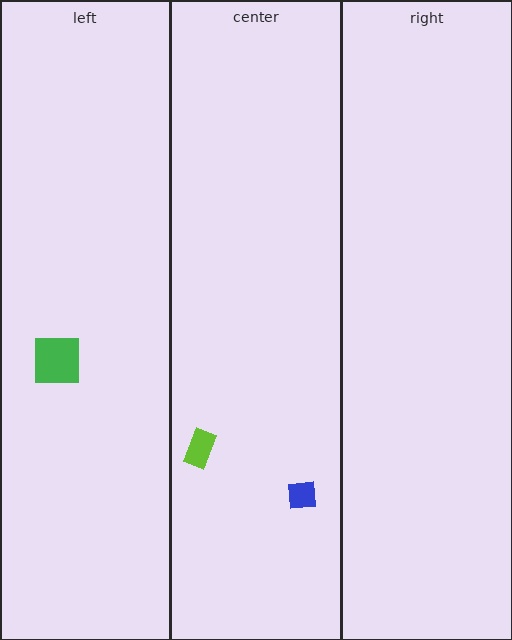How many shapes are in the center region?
2.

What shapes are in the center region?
The blue square, the lime rectangle.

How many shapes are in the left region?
1.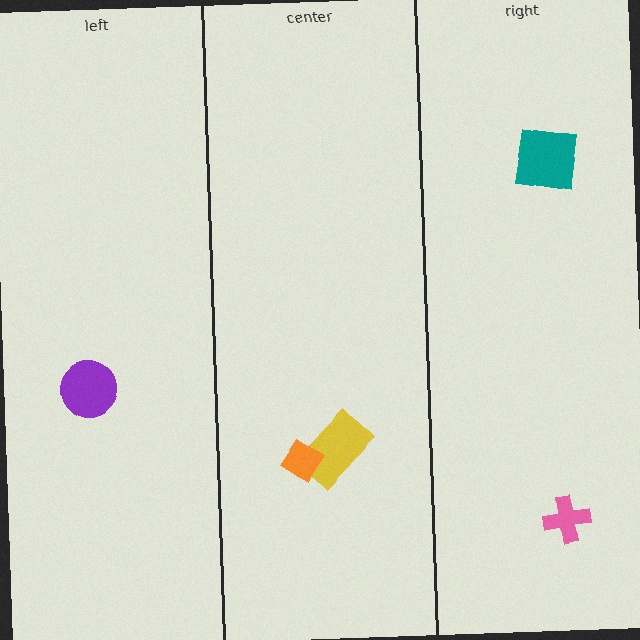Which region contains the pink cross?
The right region.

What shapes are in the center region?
The yellow rectangle, the orange diamond.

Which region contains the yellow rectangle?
The center region.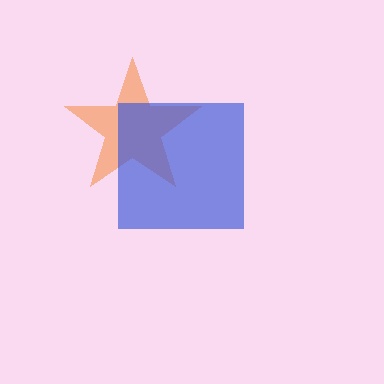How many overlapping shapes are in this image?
There are 2 overlapping shapes in the image.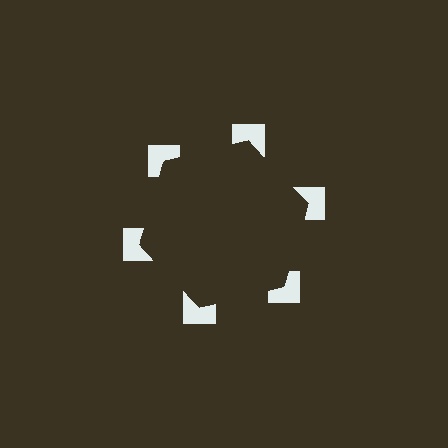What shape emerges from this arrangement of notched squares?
An illusory hexagon — its edges are inferred from the aligned wedge cuts in the notched squares, not physically drawn.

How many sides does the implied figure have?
6 sides.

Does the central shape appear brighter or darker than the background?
It typically appears slightly darker than the background, even though no actual brightness change is drawn.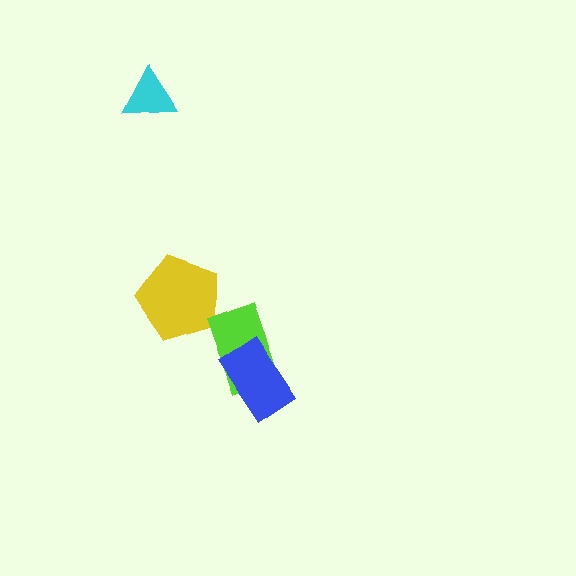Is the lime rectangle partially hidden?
Yes, it is partially covered by another shape.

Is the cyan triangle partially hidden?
No, no other shape covers it.